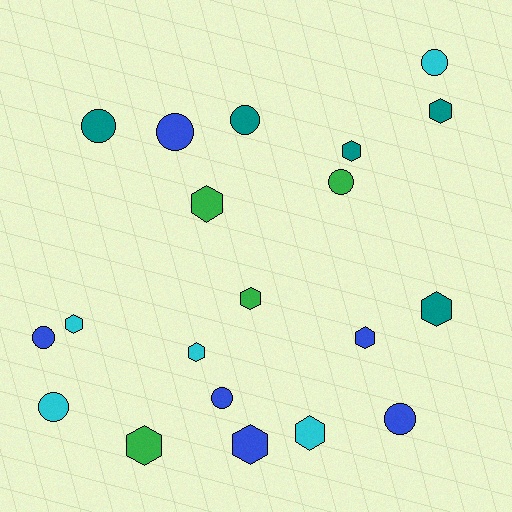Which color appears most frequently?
Blue, with 6 objects.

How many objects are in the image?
There are 20 objects.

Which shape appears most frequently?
Hexagon, with 11 objects.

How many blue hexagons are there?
There are 2 blue hexagons.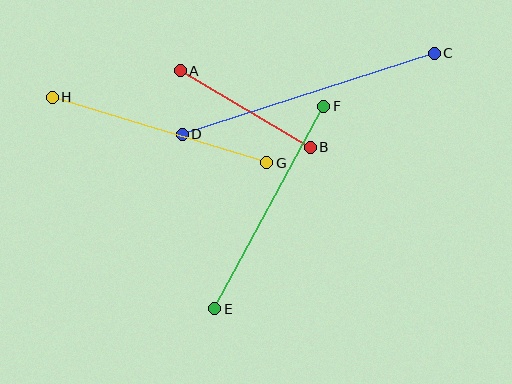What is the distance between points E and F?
The distance is approximately 230 pixels.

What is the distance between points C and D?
The distance is approximately 265 pixels.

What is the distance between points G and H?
The distance is approximately 224 pixels.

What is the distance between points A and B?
The distance is approximately 151 pixels.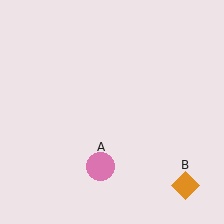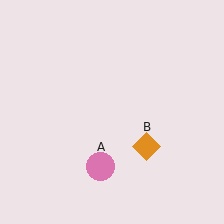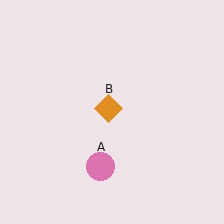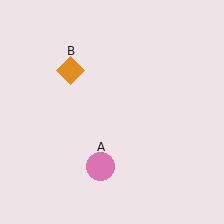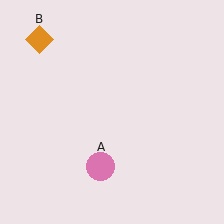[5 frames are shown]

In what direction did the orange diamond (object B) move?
The orange diamond (object B) moved up and to the left.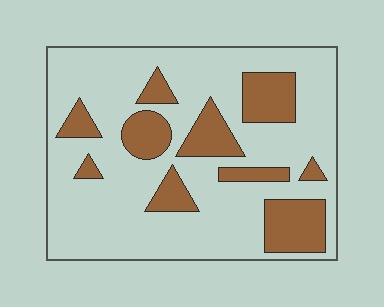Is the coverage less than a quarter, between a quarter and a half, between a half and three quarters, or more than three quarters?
Less than a quarter.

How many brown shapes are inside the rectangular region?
10.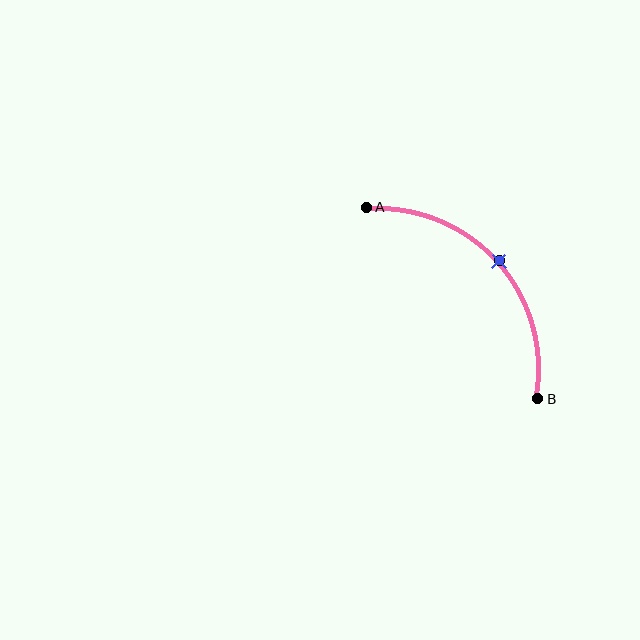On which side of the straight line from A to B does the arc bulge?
The arc bulges above and to the right of the straight line connecting A and B.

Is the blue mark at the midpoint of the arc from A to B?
Yes. The blue mark lies on the arc at equal arc-length from both A and B — it is the arc midpoint.